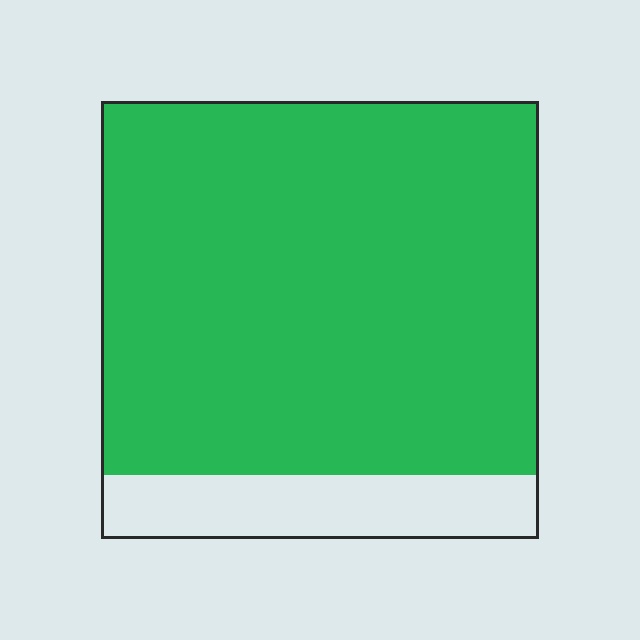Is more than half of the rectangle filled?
Yes.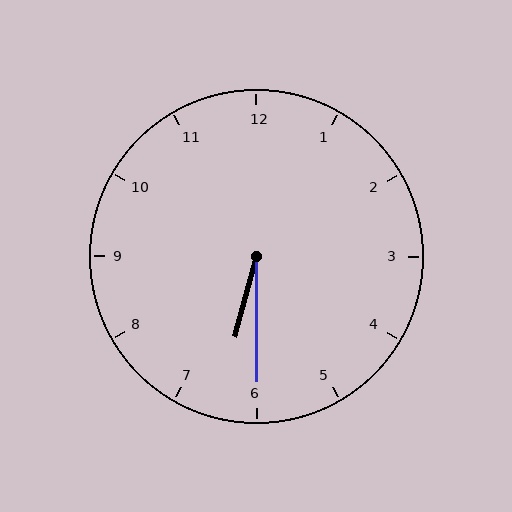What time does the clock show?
6:30.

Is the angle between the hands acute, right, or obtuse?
It is acute.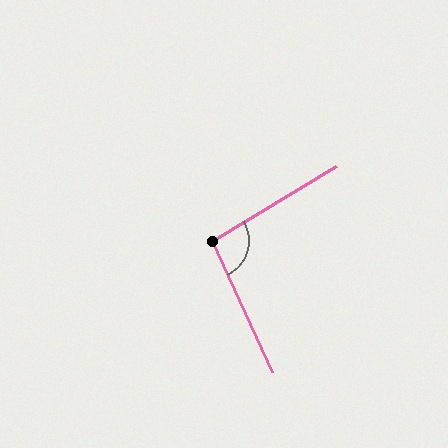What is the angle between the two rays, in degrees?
Approximately 96 degrees.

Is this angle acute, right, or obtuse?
It is obtuse.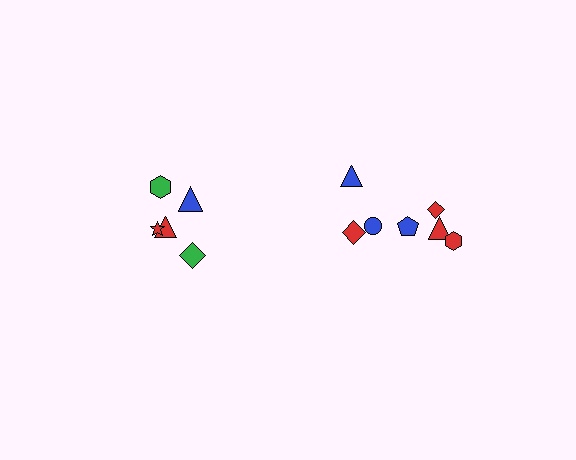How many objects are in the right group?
There are 7 objects.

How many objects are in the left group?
There are 5 objects.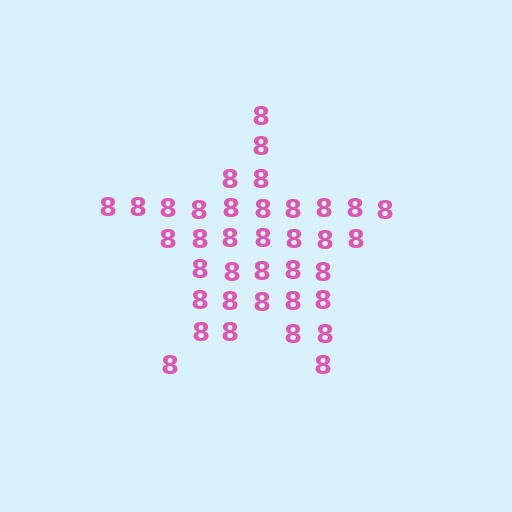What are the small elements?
The small elements are digit 8's.